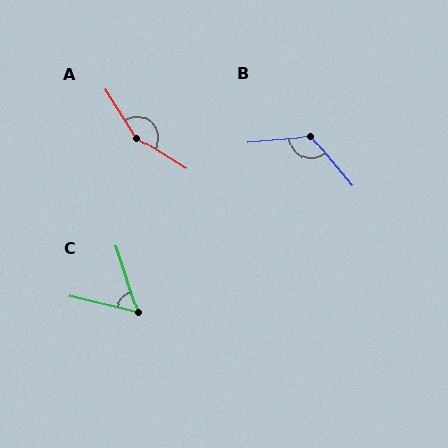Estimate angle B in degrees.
Approximately 125 degrees.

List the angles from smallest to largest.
C (58°), B (125°), A (155°).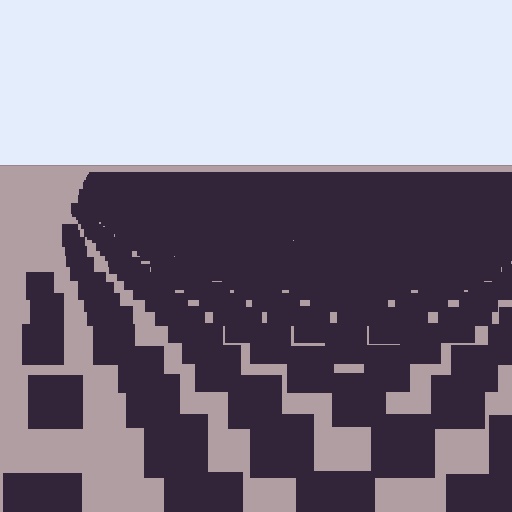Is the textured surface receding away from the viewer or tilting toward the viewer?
The surface is receding away from the viewer. Texture elements get smaller and denser toward the top.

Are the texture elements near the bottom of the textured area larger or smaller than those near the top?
Larger. Near the bottom, elements are closer to the viewer and appear at a bigger on-screen size.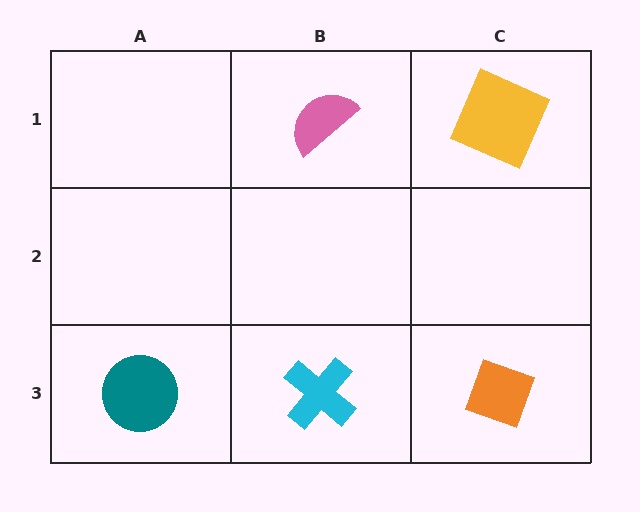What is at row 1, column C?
A yellow square.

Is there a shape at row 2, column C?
No, that cell is empty.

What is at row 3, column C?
An orange diamond.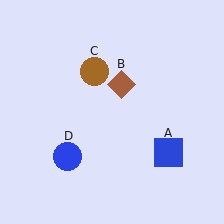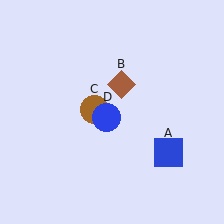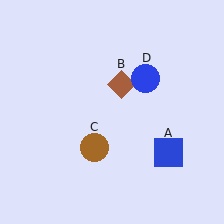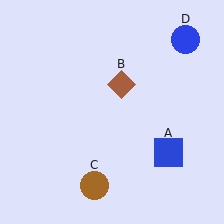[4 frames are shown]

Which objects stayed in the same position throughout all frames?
Blue square (object A) and brown diamond (object B) remained stationary.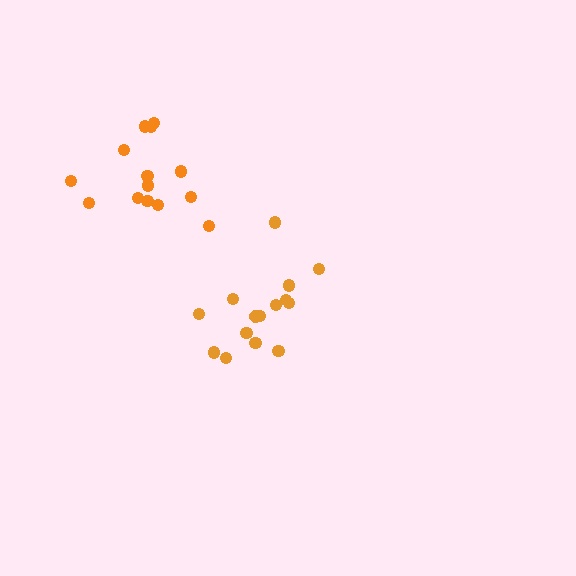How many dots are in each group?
Group 1: 15 dots, Group 2: 14 dots (29 total).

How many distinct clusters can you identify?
There are 2 distinct clusters.